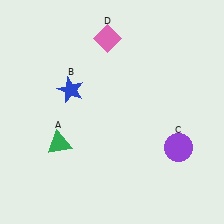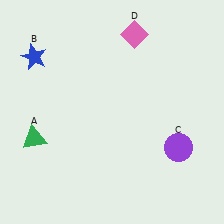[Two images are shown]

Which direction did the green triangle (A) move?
The green triangle (A) moved left.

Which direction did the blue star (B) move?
The blue star (B) moved left.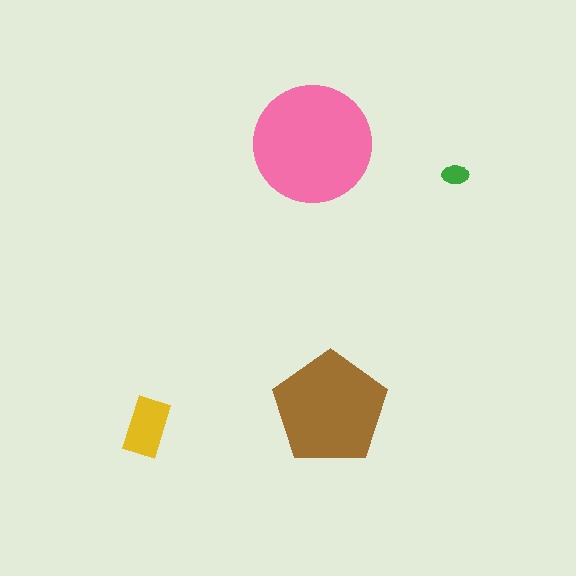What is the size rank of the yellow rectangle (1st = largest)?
3rd.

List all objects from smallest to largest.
The green ellipse, the yellow rectangle, the brown pentagon, the pink circle.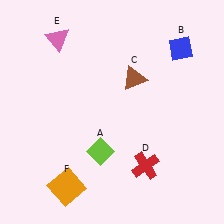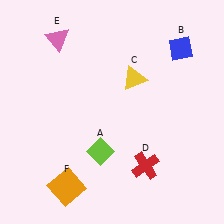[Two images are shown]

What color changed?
The triangle (C) changed from brown in Image 1 to yellow in Image 2.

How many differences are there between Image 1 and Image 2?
There is 1 difference between the two images.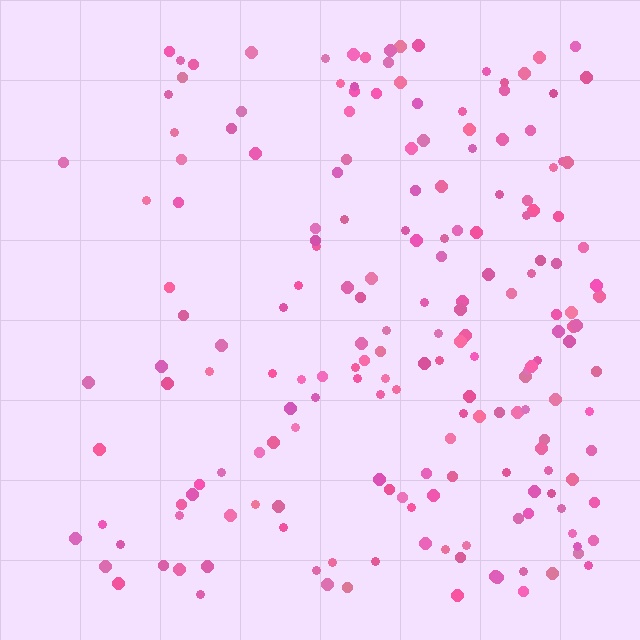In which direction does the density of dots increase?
From left to right, with the right side densest.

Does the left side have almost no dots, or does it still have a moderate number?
Still a moderate number, just noticeably fewer than the right.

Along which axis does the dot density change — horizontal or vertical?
Horizontal.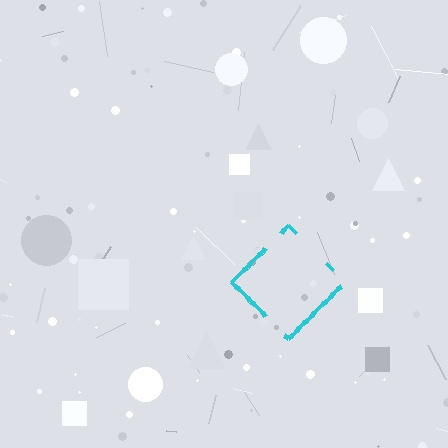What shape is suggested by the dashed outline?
The dashed outline suggests a diamond.